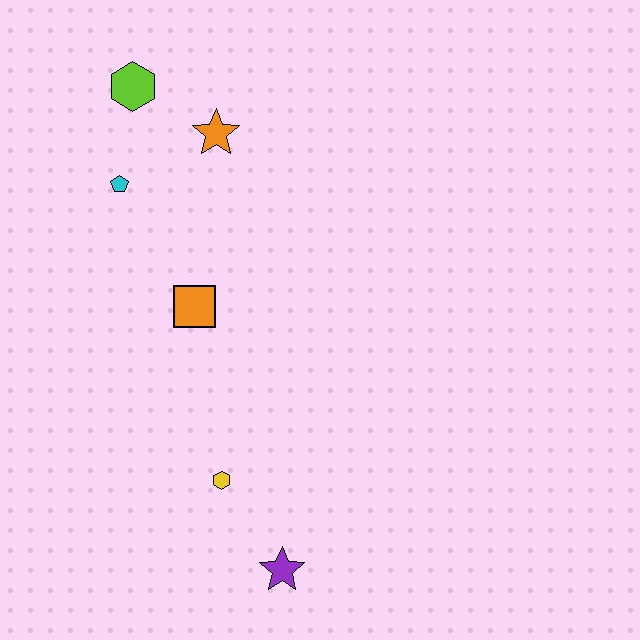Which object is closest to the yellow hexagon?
The purple star is closest to the yellow hexagon.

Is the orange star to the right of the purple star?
No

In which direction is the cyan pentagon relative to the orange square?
The cyan pentagon is above the orange square.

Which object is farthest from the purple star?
The lime hexagon is farthest from the purple star.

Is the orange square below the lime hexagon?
Yes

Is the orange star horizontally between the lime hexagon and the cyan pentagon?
No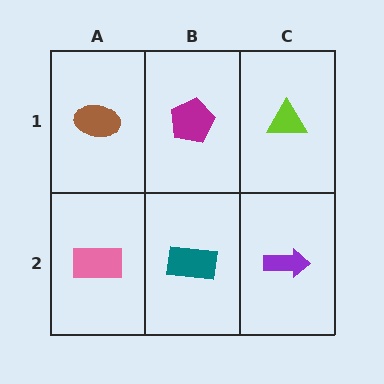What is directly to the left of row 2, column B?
A pink rectangle.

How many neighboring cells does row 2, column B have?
3.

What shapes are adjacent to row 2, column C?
A lime triangle (row 1, column C), a teal rectangle (row 2, column B).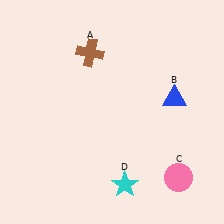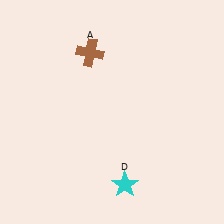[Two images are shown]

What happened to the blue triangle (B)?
The blue triangle (B) was removed in Image 2. It was in the top-right area of Image 1.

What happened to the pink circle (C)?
The pink circle (C) was removed in Image 2. It was in the bottom-right area of Image 1.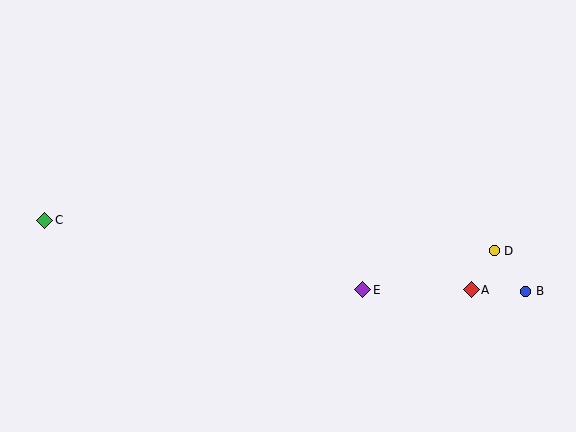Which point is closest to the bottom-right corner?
Point B is closest to the bottom-right corner.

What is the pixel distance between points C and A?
The distance between C and A is 432 pixels.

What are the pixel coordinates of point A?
Point A is at (471, 290).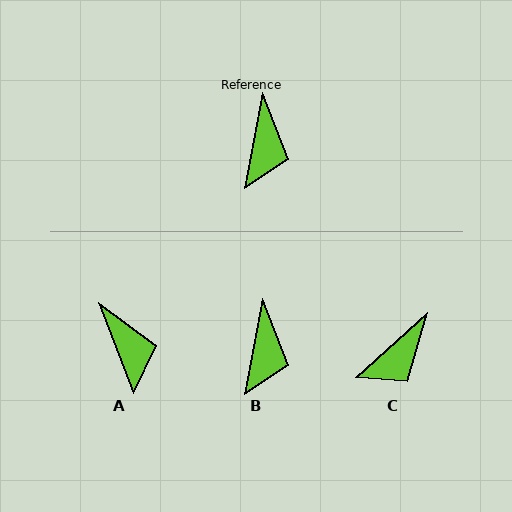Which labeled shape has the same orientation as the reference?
B.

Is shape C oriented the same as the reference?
No, it is off by about 38 degrees.